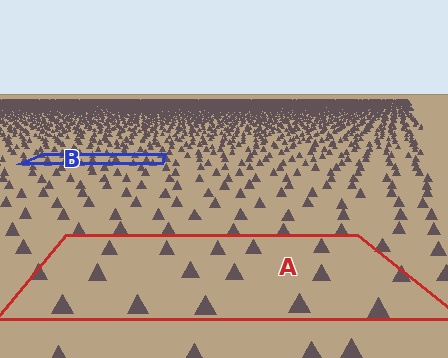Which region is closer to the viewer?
Region A is closer. The texture elements there are larger and more spread out.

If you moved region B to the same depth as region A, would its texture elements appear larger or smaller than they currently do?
They would appear larger. At a closer depth, the same texture elements are projected at a bigger on-screen size.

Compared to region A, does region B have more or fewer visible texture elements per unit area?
Region B has more texture elements per unit area — they are packed more densely because it is farther away.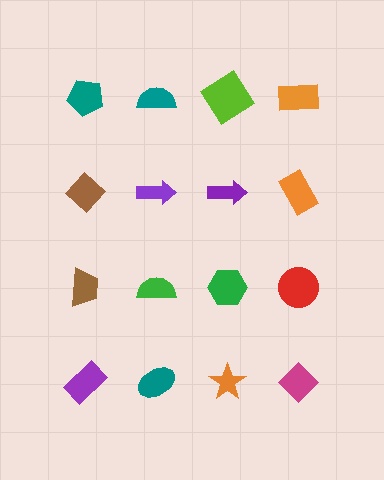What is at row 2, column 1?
A brown diamond.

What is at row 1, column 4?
An orange rectangle.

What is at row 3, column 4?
A red circle.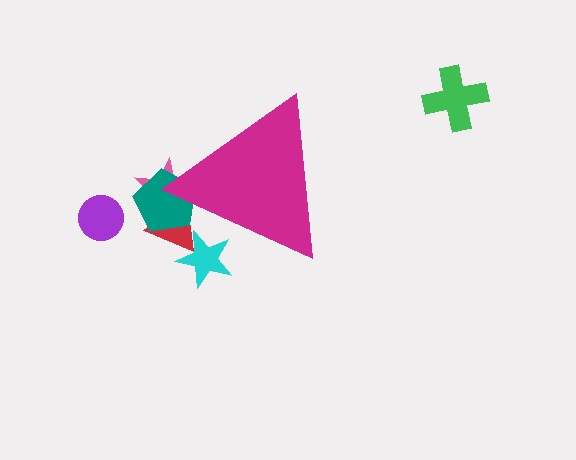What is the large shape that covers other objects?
A magenta triangle.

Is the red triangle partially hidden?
Yes, the red triangle is partially hidden behind the magenta triangle.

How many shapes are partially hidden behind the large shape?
4 shapes are partially hidden.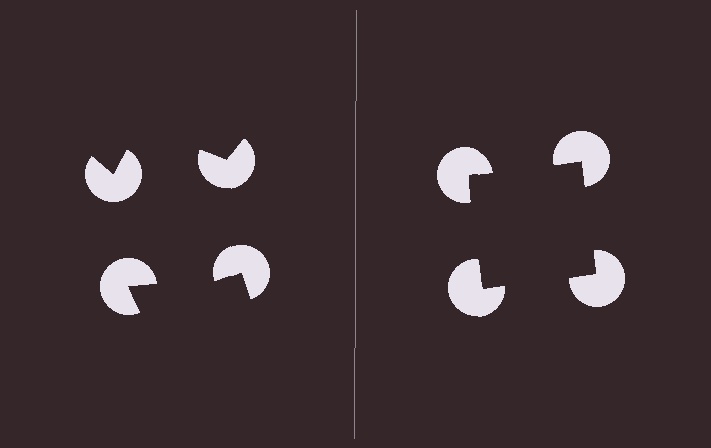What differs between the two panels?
The pac-man discs are positioned identically on both sides; only the wedge orientations differ. On the right they align to a square; on the left they are misaligned.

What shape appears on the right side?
An illusory square.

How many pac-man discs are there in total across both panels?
8 — 4 on each side.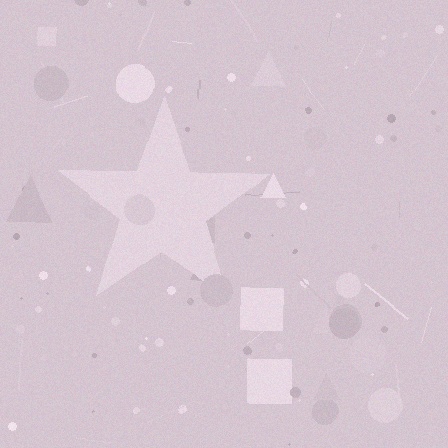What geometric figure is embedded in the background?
A star is embedded in the background.